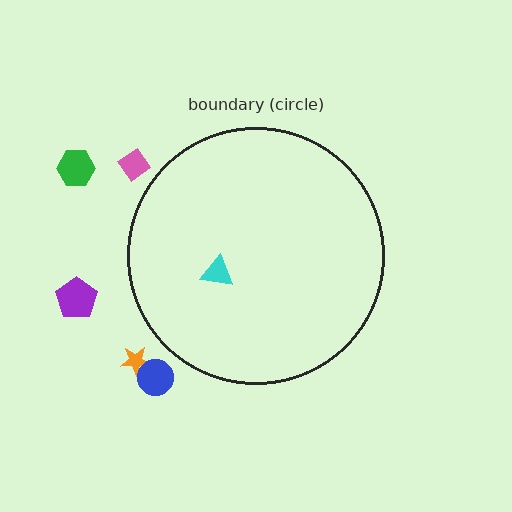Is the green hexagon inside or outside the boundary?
Outside.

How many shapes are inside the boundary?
1 inside, 5 outside.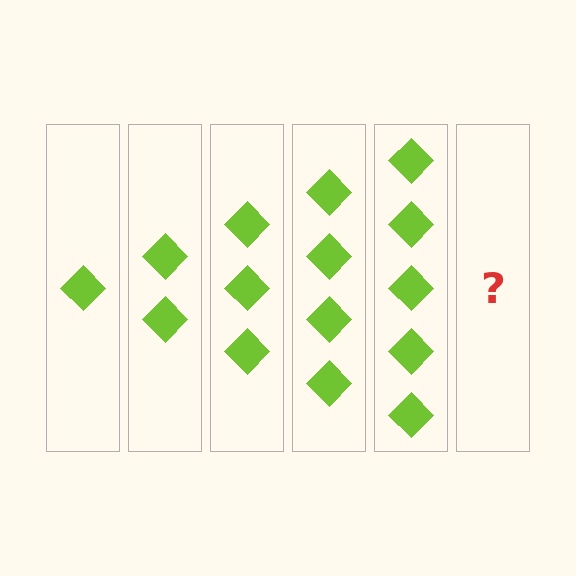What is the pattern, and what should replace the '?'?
The pattern is that each step adds one more diamond. The '?' should be 6 diamonds.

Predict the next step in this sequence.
The next step is 6 diamonds.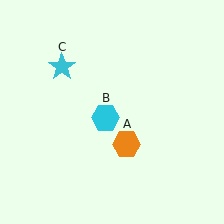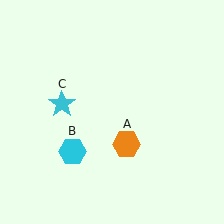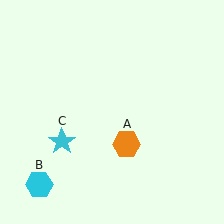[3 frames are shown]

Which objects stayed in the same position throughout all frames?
Orange hexagon (object A) remained stationary.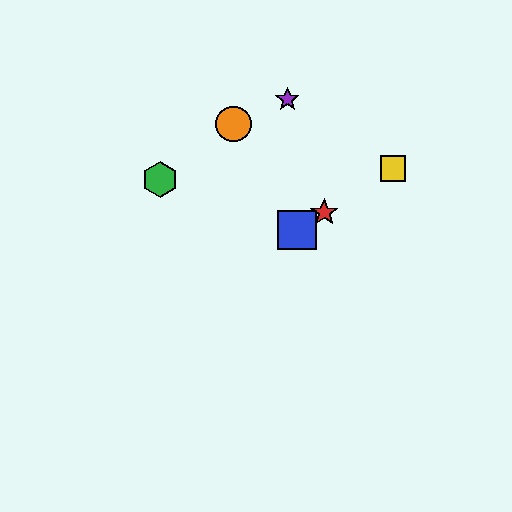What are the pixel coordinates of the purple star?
The purple star is at (287, 99).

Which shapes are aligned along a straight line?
The red star, the blue square, the yellow square are aligned along a straight line.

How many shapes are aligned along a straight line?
3 shapes (the red star, the blue square, the yellow square) are aligned along a straight line.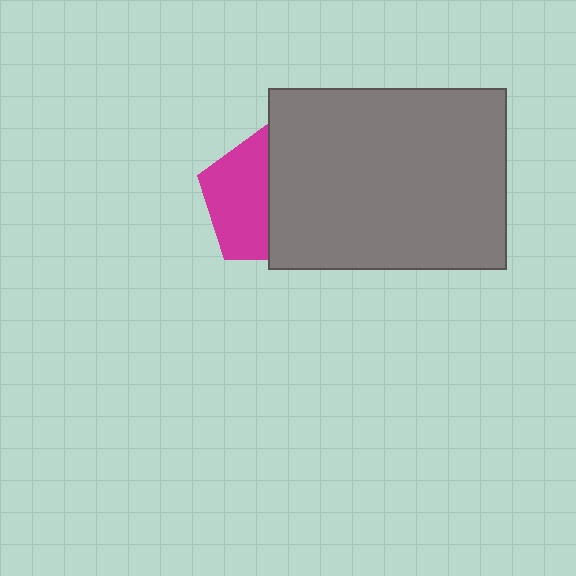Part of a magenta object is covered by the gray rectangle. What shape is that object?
It is a pentagon.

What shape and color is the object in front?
The object in front is a gray rectangle.